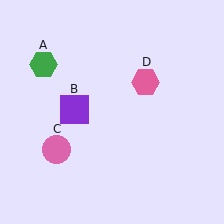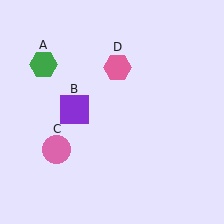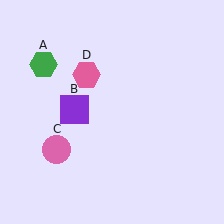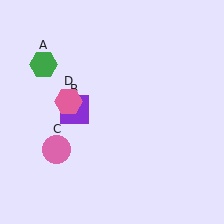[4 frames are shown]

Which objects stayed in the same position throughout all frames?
Green hexagon (object A) and purple square (object B) and pink circle (object C) remained stationary.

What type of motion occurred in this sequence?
The pink hexagon (object D) rotated counterclockwise around the center of the scene.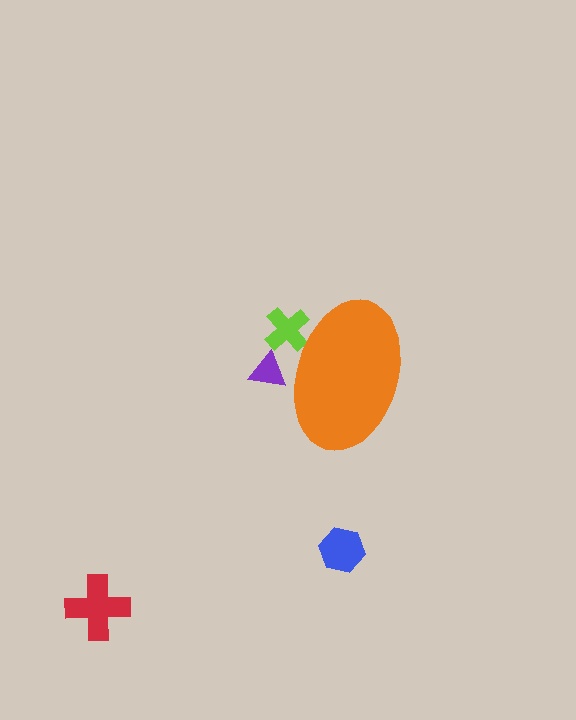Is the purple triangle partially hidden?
Yes, the purple triangle is partially hidden behind the orange ellipse.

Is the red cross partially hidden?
No, the red cross is fully visible.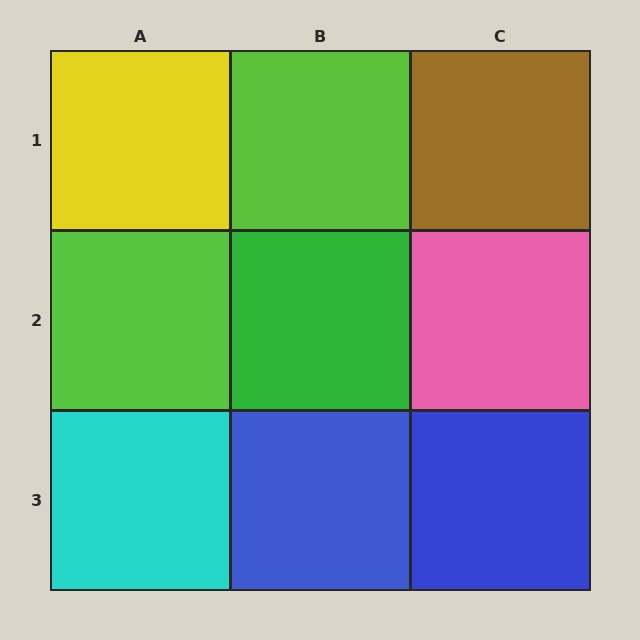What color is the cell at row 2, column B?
Green.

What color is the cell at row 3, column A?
Cyan.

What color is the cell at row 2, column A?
Lime.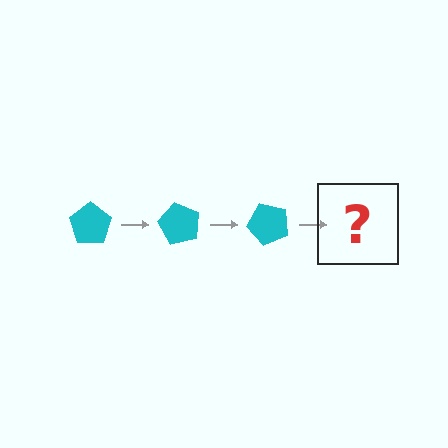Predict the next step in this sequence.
The next step is a cyan pentagon rotated 180 degrees.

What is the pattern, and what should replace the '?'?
The pattern is that the pentagon rotates 60 degrees each step. The '?' should be a cyan pentagon rotated 180 degrees.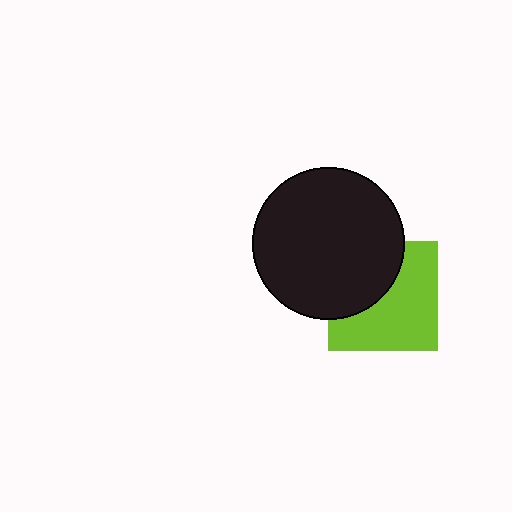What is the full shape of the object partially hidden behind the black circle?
The partially hidden object is a lime square.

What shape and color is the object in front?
The object in front is a black circle.